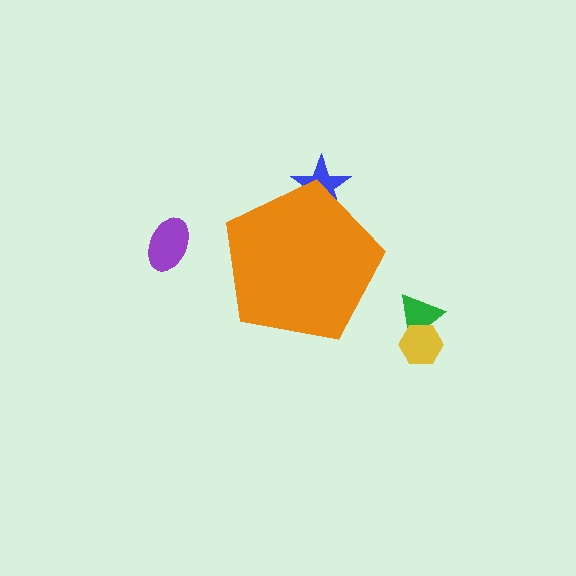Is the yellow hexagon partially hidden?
No, the yellow hexagon is fully visible.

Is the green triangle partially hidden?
No, the green triangle is fully visible.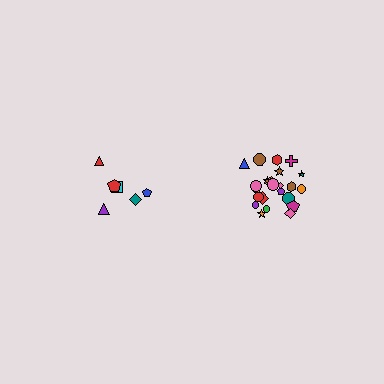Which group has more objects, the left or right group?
The right group.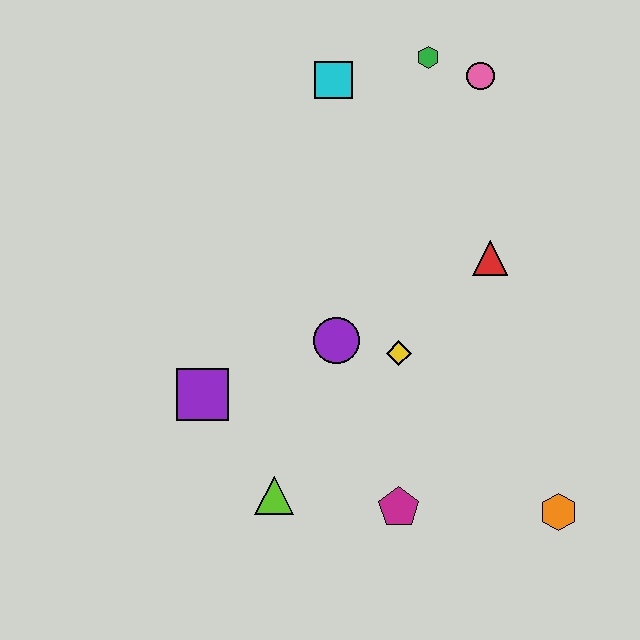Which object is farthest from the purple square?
The pink circle is farthest from the purple square.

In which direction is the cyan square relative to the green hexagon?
The cyan square is to the left of the green hexagon.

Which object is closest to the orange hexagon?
The magenta pentagon is closest to the orange hexagon.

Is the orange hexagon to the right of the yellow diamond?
Yes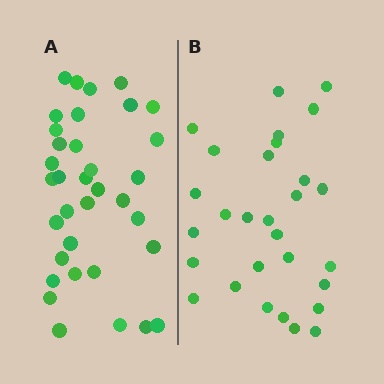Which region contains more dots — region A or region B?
Region A (the left region) has more dots.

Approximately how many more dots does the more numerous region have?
Region A has about 6 more dots than region B.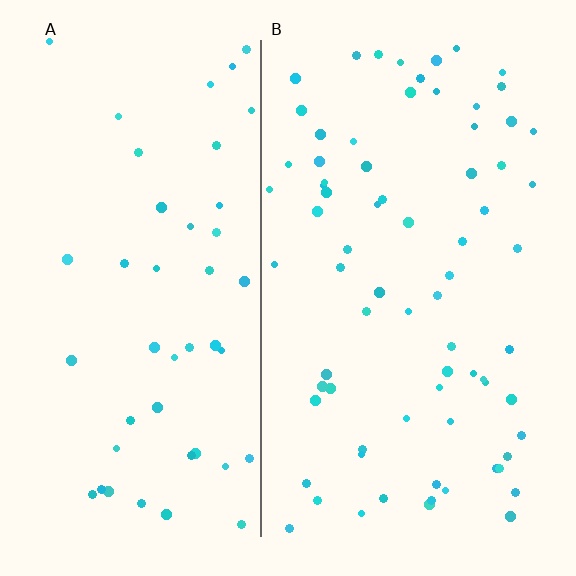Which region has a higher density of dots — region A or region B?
B (the right).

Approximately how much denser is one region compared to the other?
Approximately 1.6× — region B over region A.